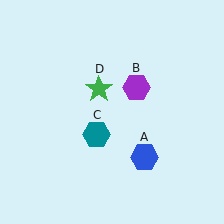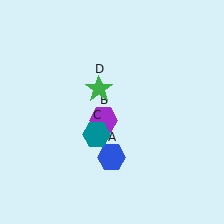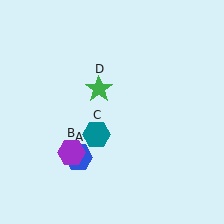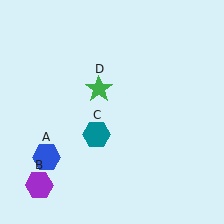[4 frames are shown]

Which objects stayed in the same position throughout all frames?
Teal hexagon (object C) and green star (object D) remained stationary.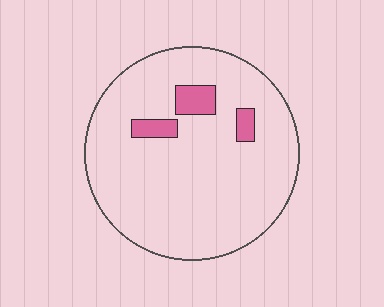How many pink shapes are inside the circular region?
3.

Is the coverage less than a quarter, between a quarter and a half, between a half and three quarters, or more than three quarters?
Less than a quarter.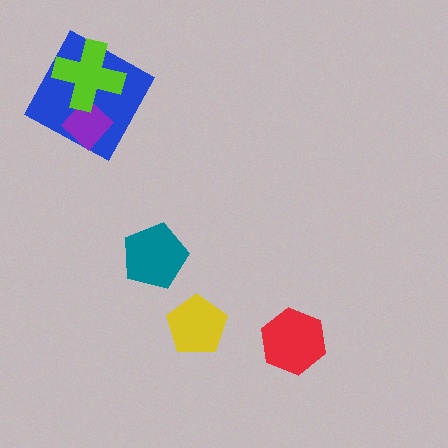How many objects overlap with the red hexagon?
0 objects overlap with the red hexagon.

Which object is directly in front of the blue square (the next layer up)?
The purple diamond is directly in front of the blue square.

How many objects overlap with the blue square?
2 objects overlap with the blue square.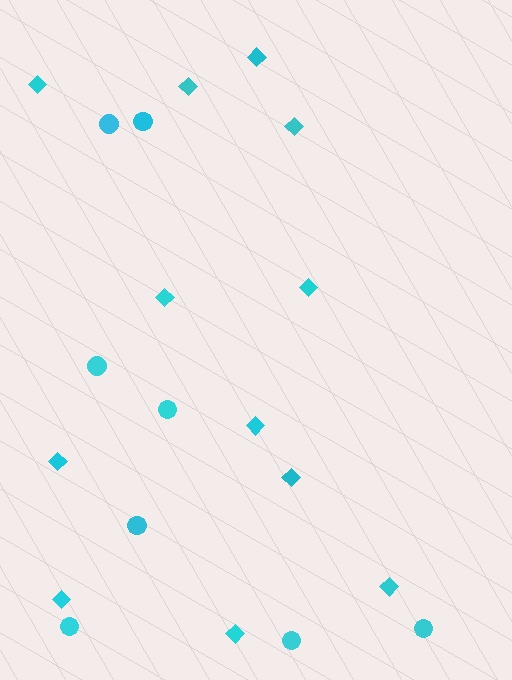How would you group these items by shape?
There are 2 groups: one group of circles (8) and one group of diamonds (12).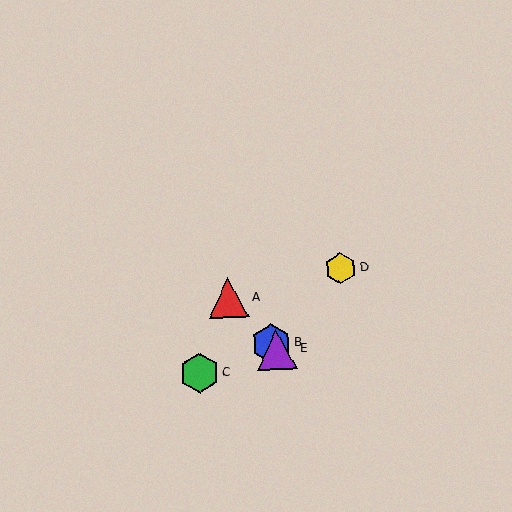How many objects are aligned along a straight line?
3 objects (A, B, E) are aligned along a straight line.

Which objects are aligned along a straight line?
Objects A, B, E are aligned along a straight line.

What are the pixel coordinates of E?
Object E is at (277, 350).